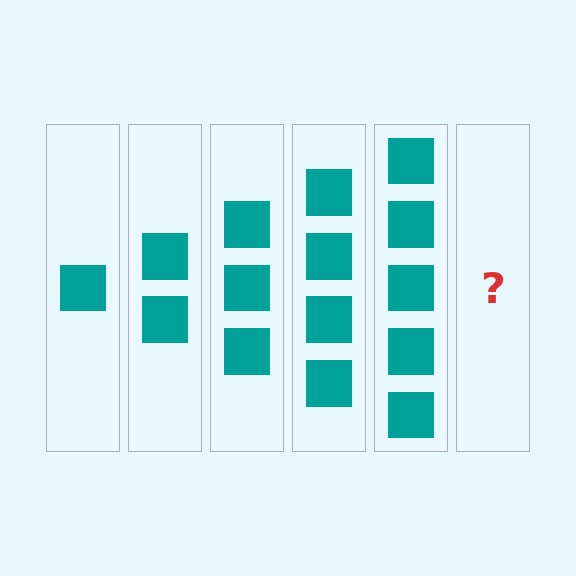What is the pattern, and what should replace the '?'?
The pattern is that each step adds one more square. The '?' should be 6 squares.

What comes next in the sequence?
The next element should be 6 squares.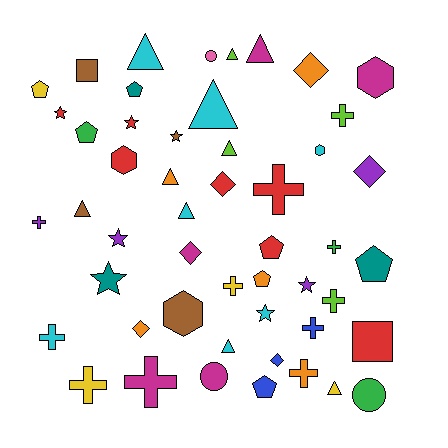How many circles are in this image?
There are 3 circles.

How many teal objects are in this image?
There are 3 teal objects.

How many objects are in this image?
There are 50 objects.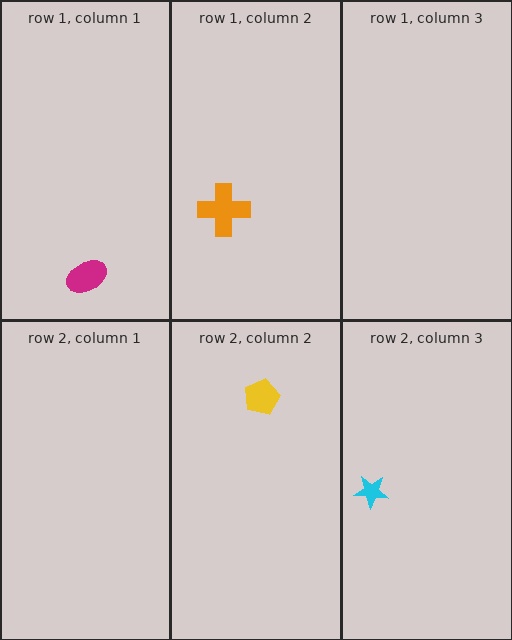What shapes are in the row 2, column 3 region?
The cyan star.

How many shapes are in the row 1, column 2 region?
1.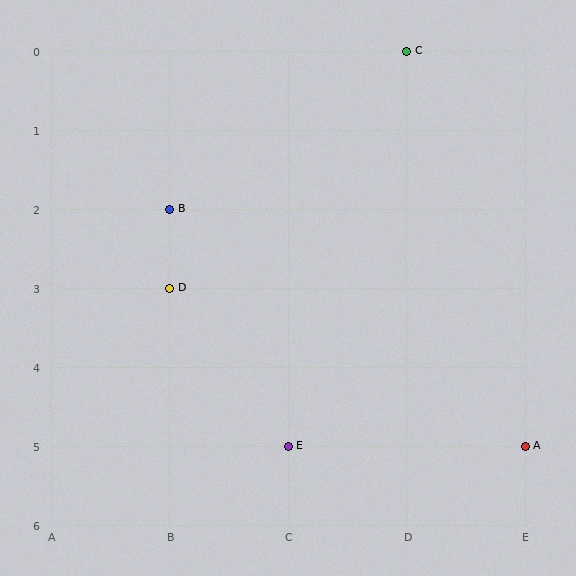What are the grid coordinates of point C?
Point C is at grid coordinates (D, 0).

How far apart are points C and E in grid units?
Points C and E are 1 column and 5 rows apart (about 5.1 grid units diagonally).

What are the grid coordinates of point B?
Point B is at grid coordinates (B, 2).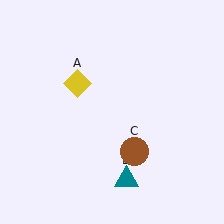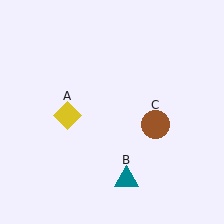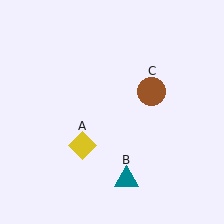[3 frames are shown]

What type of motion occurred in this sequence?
The yellow diamond (object A), brown circle (object C) rotated counterclockwise around the center of the scene.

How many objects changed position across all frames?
2 objects changed position: yellow diamond (object A), brown circle (object C).